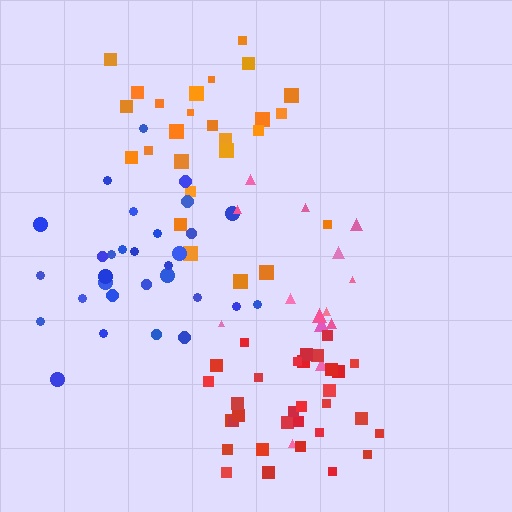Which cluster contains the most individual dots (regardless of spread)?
Red (32).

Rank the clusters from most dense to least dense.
red, blue, orange, pink.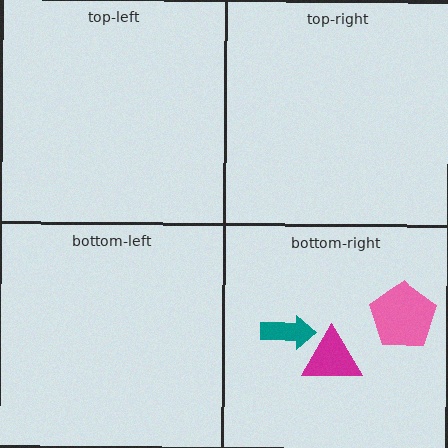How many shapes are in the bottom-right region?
3.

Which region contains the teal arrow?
The bottom-right region.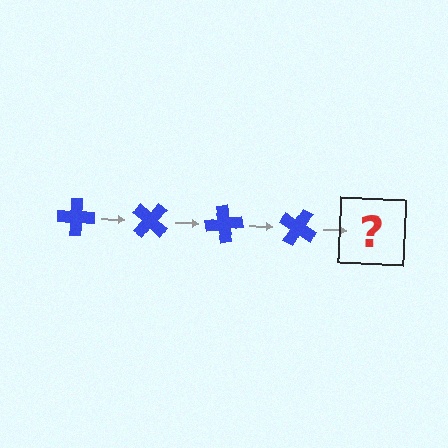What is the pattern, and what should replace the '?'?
The pattern is that the cross rotates 40 degrees each step. The '?' should be a blue cross rotated 160 degrees.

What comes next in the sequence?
The next element should be a blue cross rotated 160 degrees.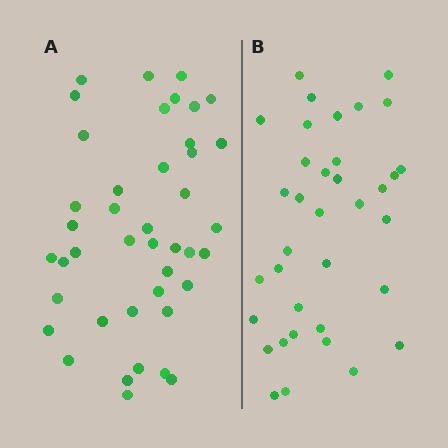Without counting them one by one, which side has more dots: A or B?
Region A (the left region) has more dots.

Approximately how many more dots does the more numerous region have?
Region A has about 6 more dots than region B.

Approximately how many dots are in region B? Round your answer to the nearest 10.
About 40 dots. (The exact count is 36, which rounds to 40.)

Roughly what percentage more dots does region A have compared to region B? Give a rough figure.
About 15% more.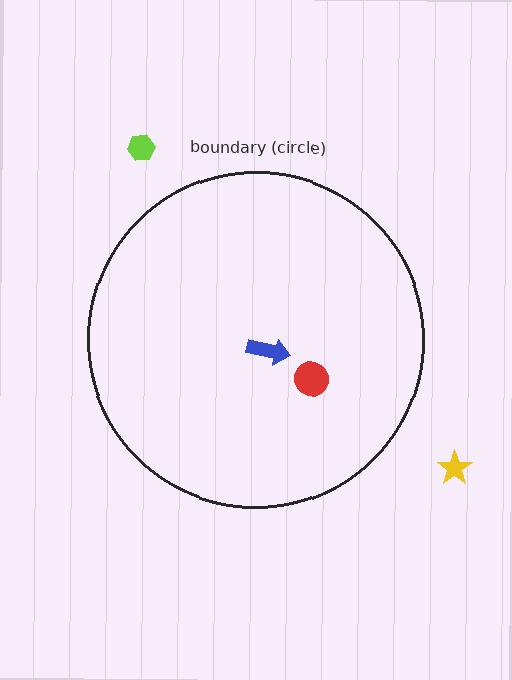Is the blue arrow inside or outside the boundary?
Inside.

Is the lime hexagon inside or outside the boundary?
Outside.